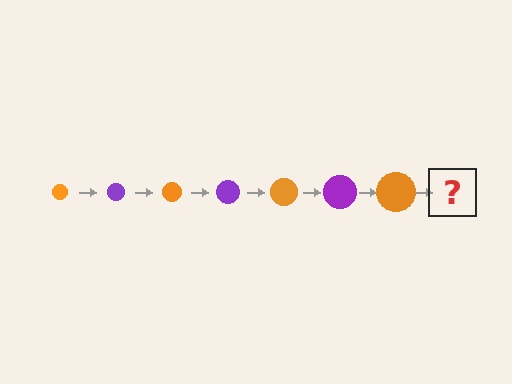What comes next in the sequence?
The next element should be a purple circle, larger than the previous one.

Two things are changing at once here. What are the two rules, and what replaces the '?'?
The two rules are that the circle grows larger each step and the color cycles through orange and purple. The '?' should be a purple circle, larger than the previous one.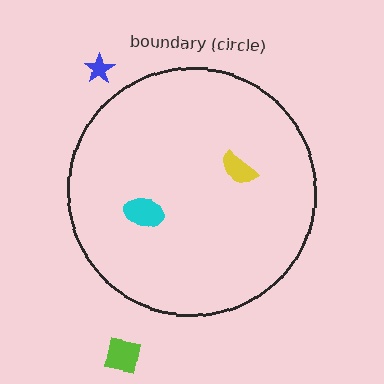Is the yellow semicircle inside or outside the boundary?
Inside.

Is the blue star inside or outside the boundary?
Outside.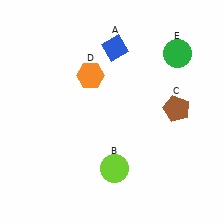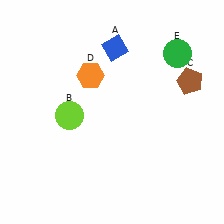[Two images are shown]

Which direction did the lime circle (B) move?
The lime circle (B) moved up.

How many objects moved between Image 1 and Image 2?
2 objects moved between the two images.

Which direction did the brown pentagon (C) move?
The brown pentagon (C) moved up.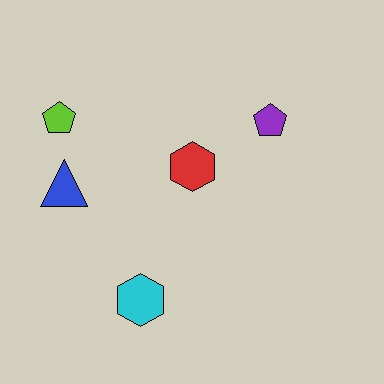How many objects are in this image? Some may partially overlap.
There are 5 objects.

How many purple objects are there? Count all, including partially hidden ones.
There is 1 purple object.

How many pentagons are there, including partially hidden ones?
There are 2 pentagons.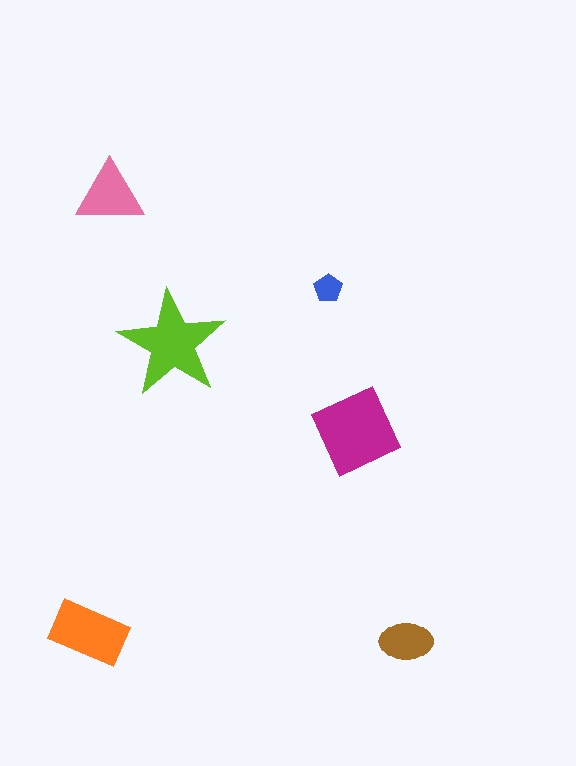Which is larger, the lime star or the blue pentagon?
The lime star.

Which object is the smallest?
The blue pentagon.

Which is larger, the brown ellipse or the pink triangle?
The pink triangle.